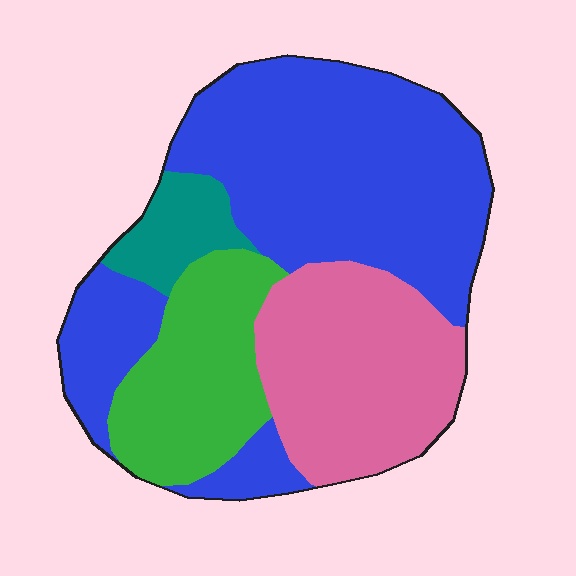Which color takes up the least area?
Teal, at roughly 5%.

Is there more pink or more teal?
Pink.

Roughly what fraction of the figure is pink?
Pink covers roughly 25% of the figure.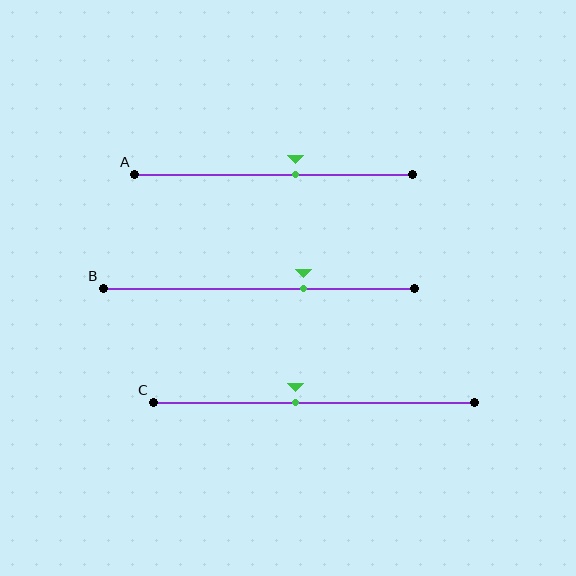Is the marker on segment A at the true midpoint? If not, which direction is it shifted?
No, the marker on segment A is shifted to the right by about 8% of the segment length.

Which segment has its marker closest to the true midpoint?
Segment C has its marker closest to the true midpoint.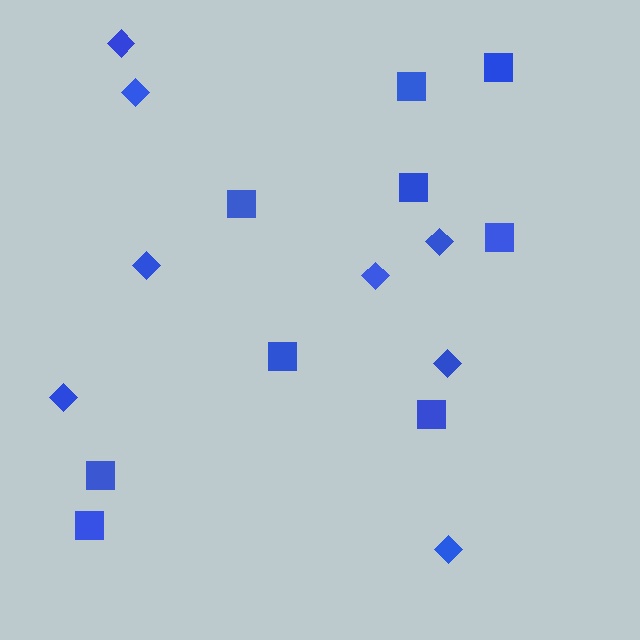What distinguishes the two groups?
There are 2 groups: one group of diamonds (8) and one group of squares (9).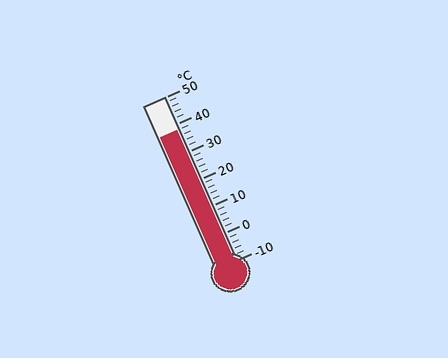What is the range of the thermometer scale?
The thermometer scale ranges from -10°C to 50°C.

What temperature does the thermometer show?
The thermometer shows approximately 38°C.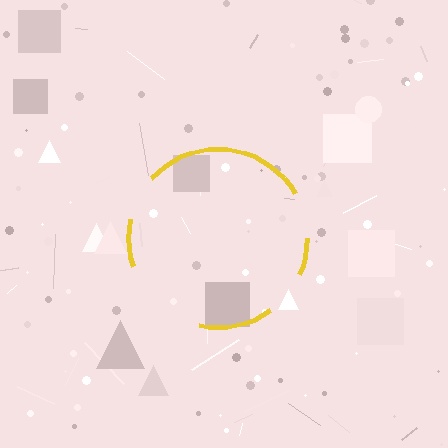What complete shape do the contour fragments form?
The contour fragments form a circle.